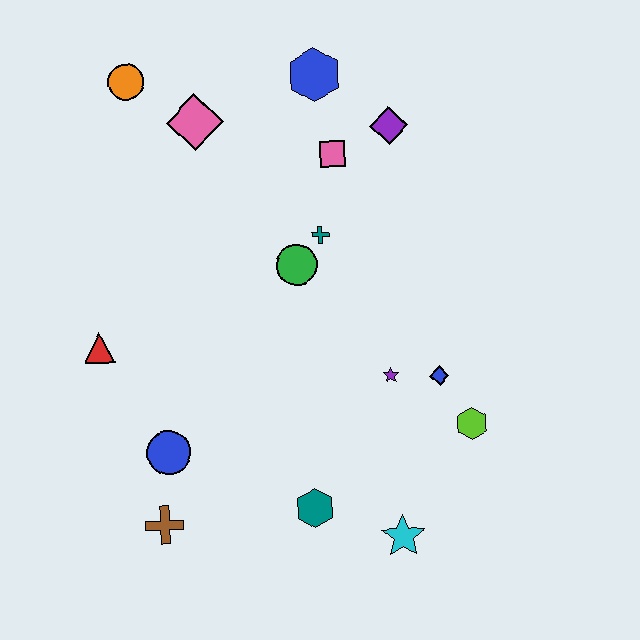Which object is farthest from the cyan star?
The orange circle is farthest from the cyan star.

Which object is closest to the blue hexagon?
The pink square is closest to the blue hexagon.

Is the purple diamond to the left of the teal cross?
No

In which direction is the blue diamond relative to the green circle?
The blue diamond is to the right of the green circle.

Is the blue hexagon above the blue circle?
Yes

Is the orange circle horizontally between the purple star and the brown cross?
No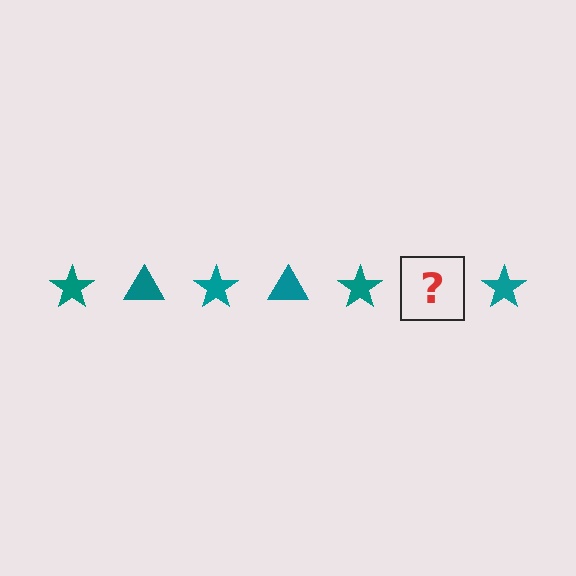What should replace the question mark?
The question mark should be replaced with a teal triangle.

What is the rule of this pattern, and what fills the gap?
The rule is that the pattern cycles through star, triangle shapes in teal. The gap should be filled with a teal triangle.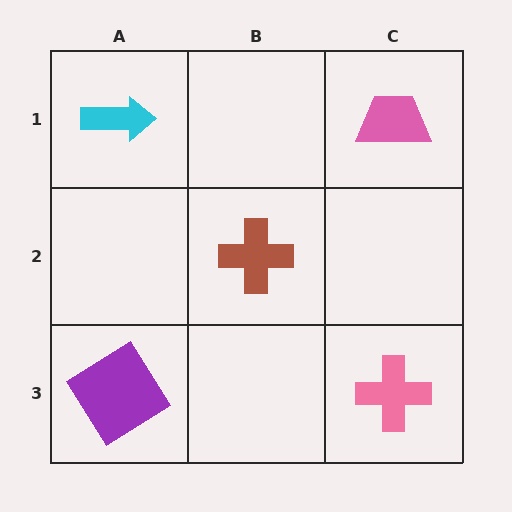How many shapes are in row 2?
1 shape.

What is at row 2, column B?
A brown cross.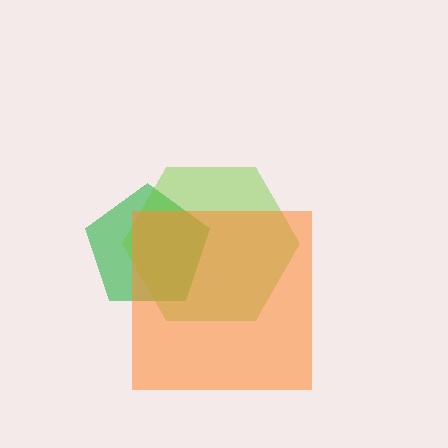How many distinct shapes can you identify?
There are 3 distinct shapes: a green pentagon, a lime hexagon, an orange square.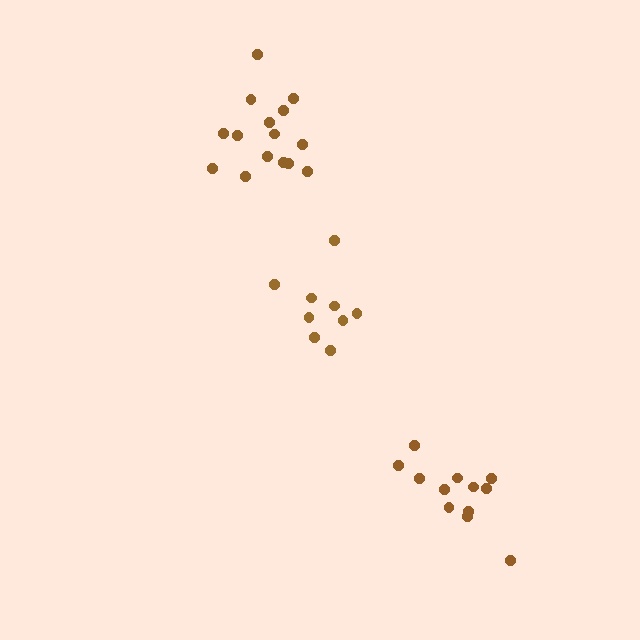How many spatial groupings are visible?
There are 3 spatial groupings.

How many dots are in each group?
Group 1: 9 dots, Group 2: 12 dots, Group 3: 15 dots (36 total).